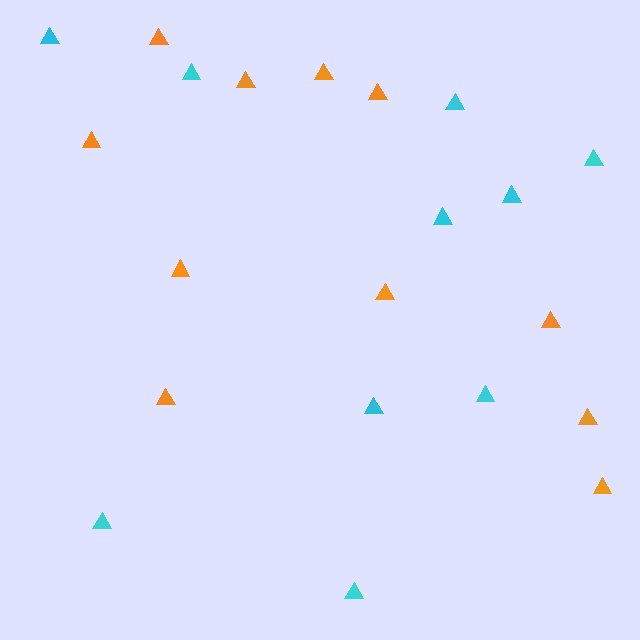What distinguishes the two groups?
There are 2 groups: one group of cyan triangles (10) and one group of orange triangles (11).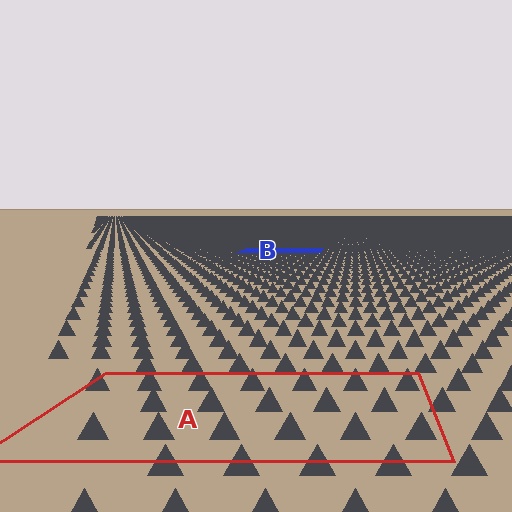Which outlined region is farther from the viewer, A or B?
Region B is farther from the viewer — the texture elements inside it appear smaller and more densely packed.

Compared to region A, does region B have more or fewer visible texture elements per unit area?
Region B has more texture elements per unit area — they are packed more densely because it is farther away.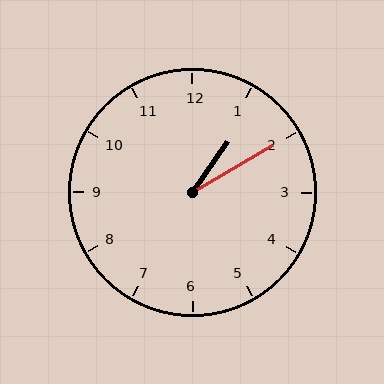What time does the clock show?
1:10.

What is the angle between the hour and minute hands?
Approximately 25 degrees.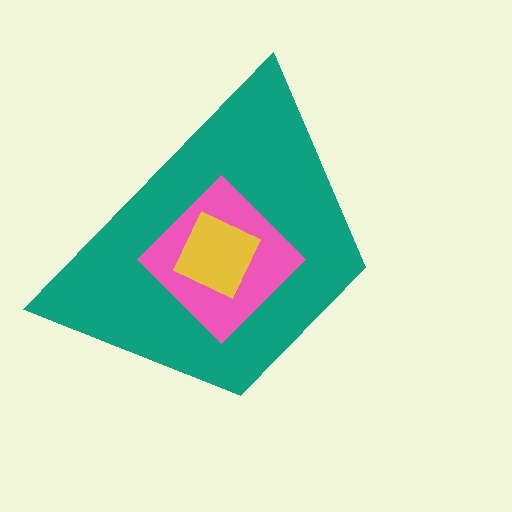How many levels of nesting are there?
3.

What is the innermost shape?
The yellow square.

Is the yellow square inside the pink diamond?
Yes.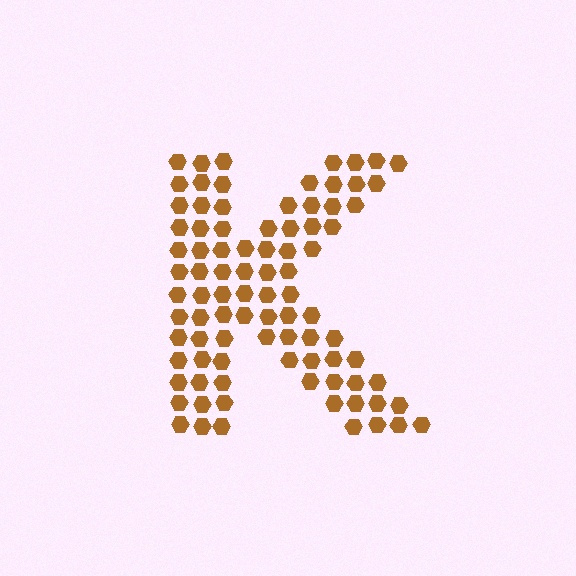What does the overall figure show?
The overall figure shows the letter K.